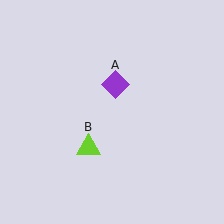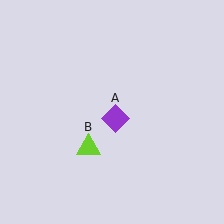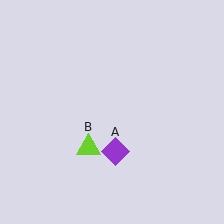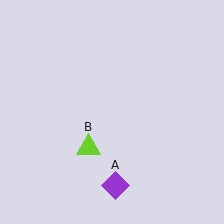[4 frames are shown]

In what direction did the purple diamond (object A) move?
The purple diamond (object A) moved down.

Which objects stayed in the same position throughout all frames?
Lime triangle (object B) remained stationary.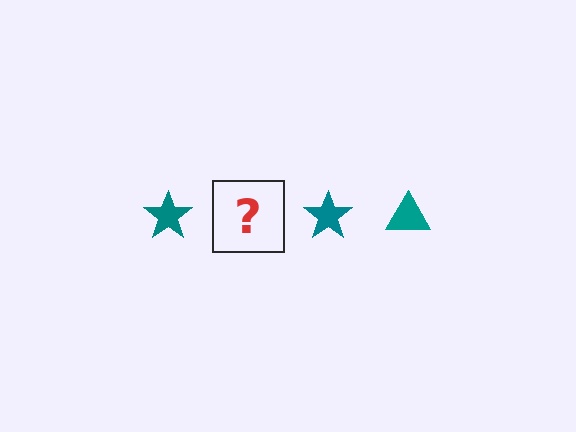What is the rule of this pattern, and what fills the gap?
The rule is that the pattern cycles through star, triangle shapes in teal. The gap should be filled with a teal triangle.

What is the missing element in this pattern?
The missing element is a teal triangle.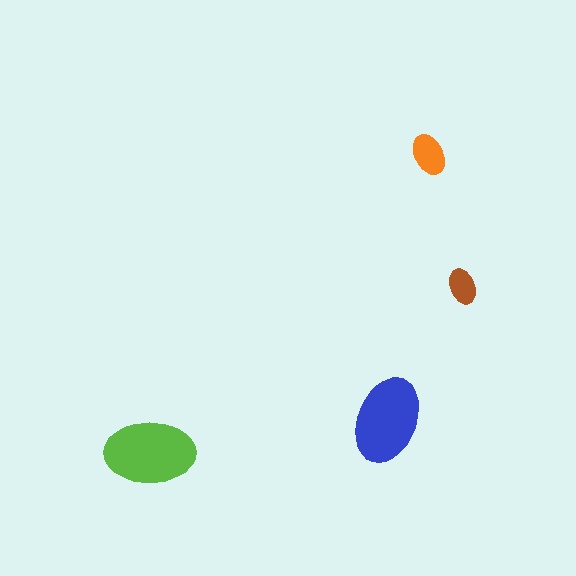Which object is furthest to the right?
The brown ellipse is rightmost.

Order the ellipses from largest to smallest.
the lime one, the blue one, the orange one, the brown one.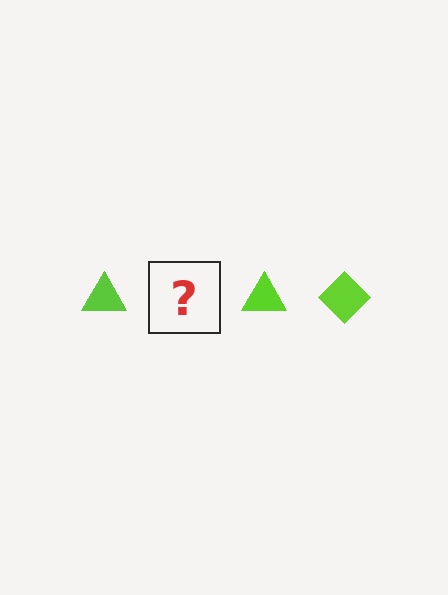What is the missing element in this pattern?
The missing element is a lime diamond.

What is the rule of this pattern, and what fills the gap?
The rule is that the pattern cycles through triangle, diamond shapes in lime. The gap should be filled with a lime diamond.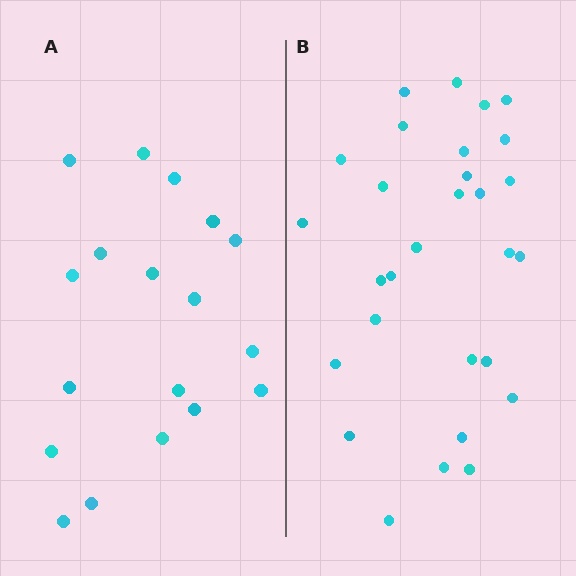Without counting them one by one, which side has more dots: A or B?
Region B (the right region) has more dots.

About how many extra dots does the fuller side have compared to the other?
Region B has roughly 12 or so more dots than region A.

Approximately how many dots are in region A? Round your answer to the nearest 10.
About 20 dots. (The exact count is 18, which rounds to 20.)